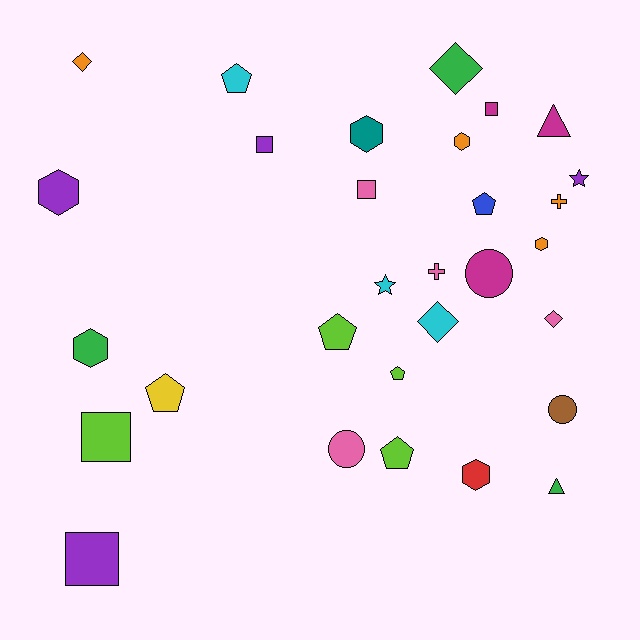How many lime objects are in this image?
There are 4 lime objects.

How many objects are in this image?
There are 30 objects.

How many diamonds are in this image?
There are 4 diamonds.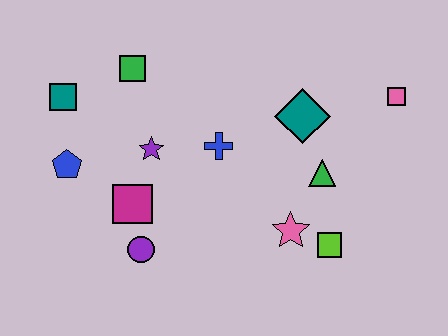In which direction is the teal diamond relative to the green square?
The teal diamond is to the right of the green square.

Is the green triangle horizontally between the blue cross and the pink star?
No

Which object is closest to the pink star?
The lime square is closest to the pink star.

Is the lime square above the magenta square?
No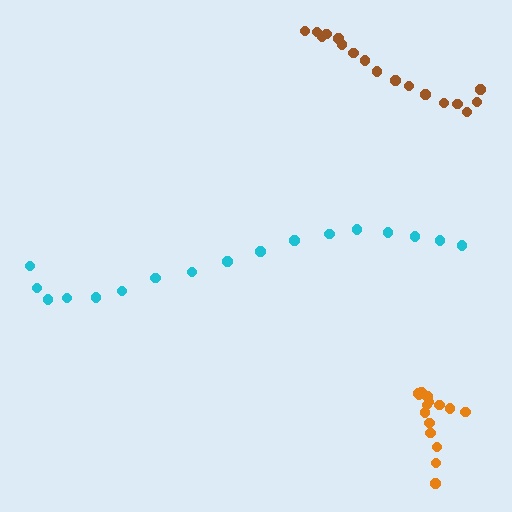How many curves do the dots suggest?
There are 3 distinct paths.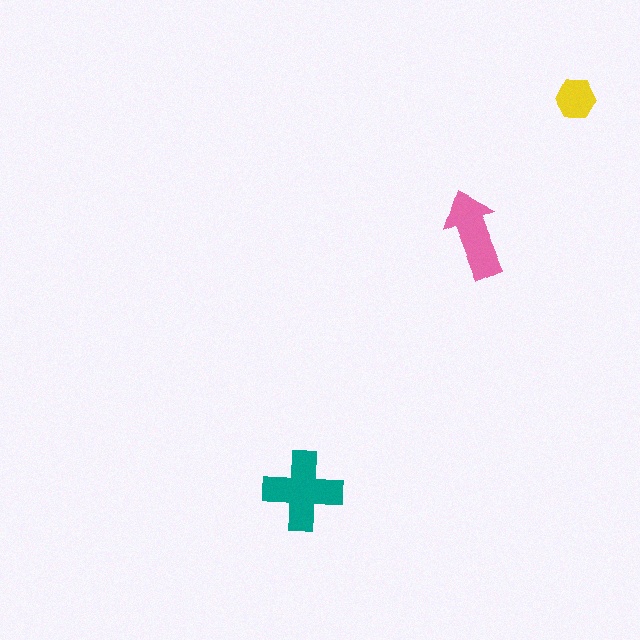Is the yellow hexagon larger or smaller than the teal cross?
Smaller.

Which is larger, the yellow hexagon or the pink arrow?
The pink arrow.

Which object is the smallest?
The yellow hexagon.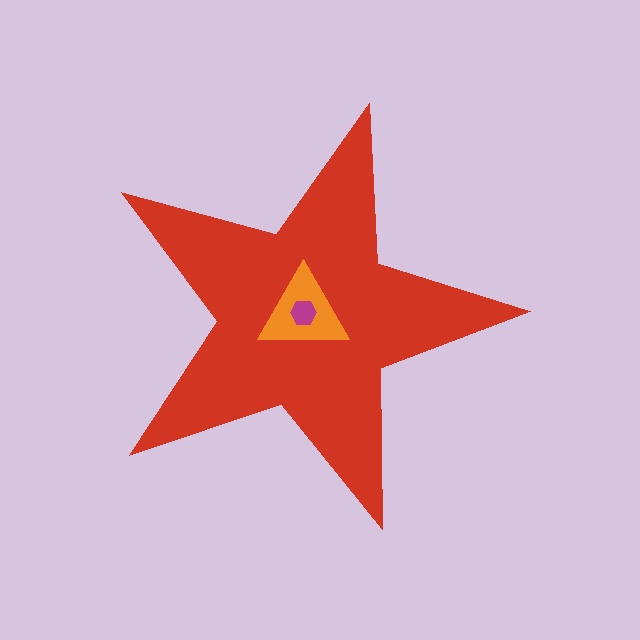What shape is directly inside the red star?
The orange triangle.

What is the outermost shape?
The red star.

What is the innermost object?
The magenta hexagon.